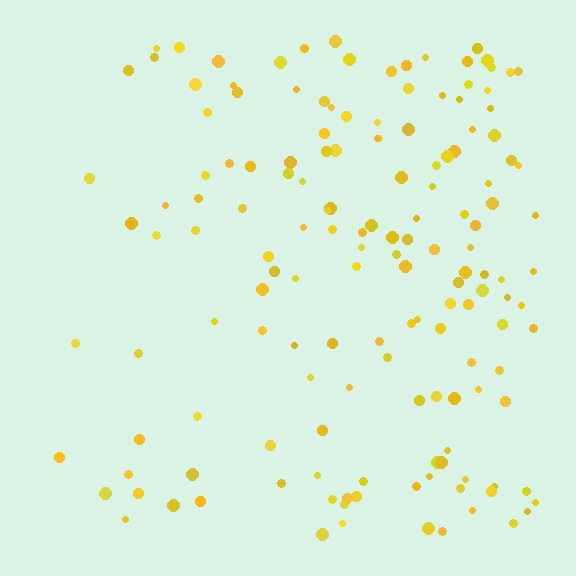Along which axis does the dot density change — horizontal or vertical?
Horizontal.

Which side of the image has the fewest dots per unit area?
The left.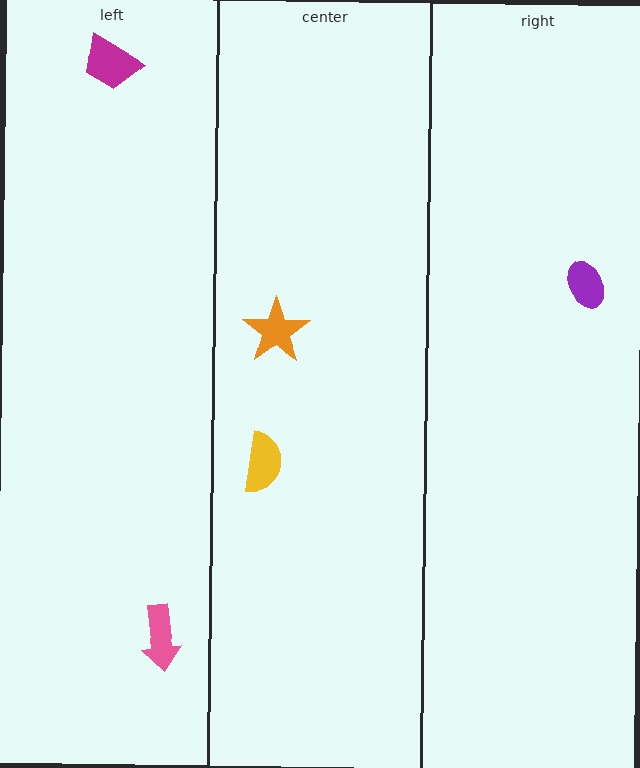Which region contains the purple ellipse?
The right region.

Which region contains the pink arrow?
The left region.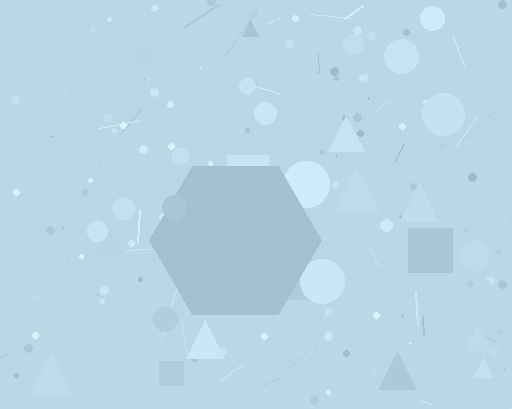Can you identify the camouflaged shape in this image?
The camouflaged shape is a hexagon.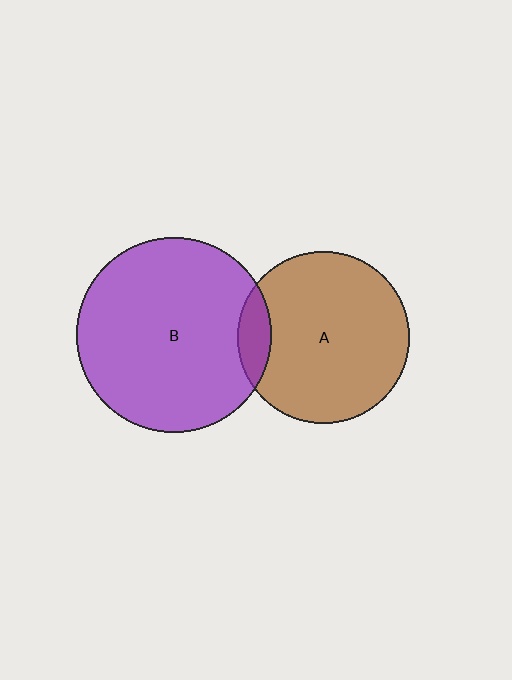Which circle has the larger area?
Circle B (purple).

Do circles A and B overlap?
Yes.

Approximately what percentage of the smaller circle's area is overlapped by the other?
Approximately 10%.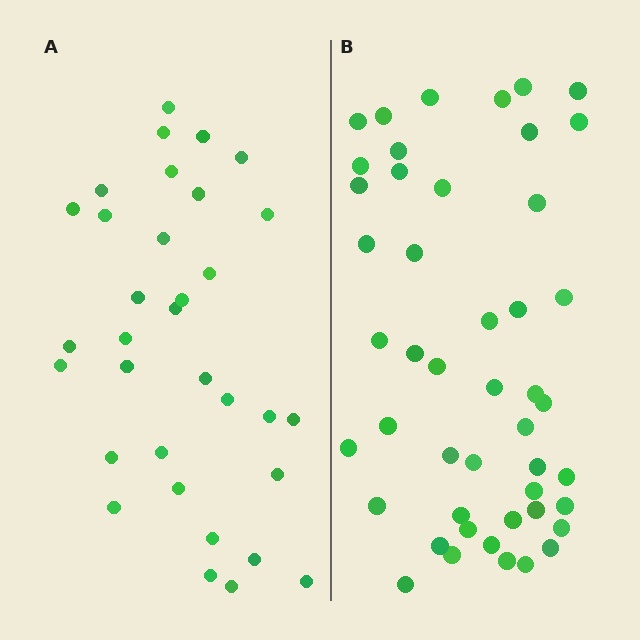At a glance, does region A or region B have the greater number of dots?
Region B (the right region) has more dots.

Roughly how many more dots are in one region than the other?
Region B has approximately 15 more dots than region A.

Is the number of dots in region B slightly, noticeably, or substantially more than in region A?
Region B has noticeably more, but not dramatically so. The ratio is roughly 1.4 to 1.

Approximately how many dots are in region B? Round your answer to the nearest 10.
About 50 dots. (The exact count is 47, which rounds to 50.)